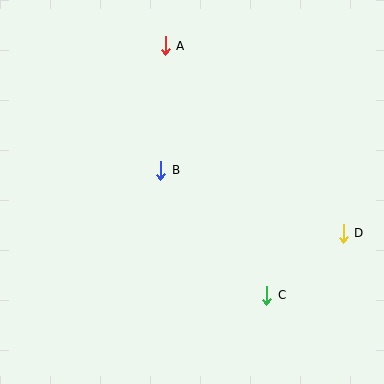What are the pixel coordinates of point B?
Point B is at (161, 170).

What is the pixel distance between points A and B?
The distance between A and B is 124 pixels.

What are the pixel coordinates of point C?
Point C is at (267, 295).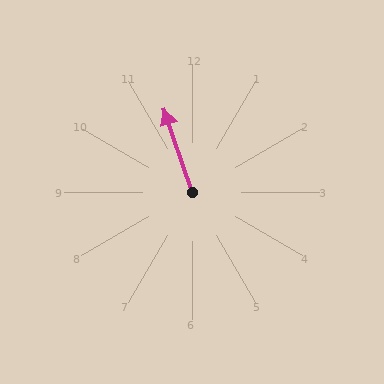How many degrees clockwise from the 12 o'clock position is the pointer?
Approximately 341 degrees.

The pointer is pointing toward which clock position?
Roughly 11 o'clock.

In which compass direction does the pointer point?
North.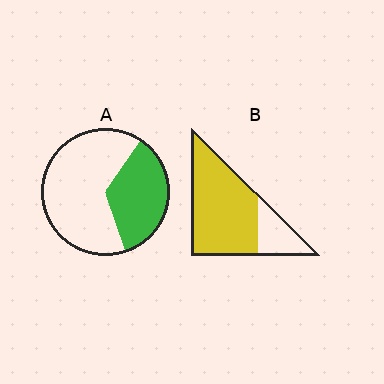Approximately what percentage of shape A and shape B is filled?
A is approximately 35% and B is approximately 75%.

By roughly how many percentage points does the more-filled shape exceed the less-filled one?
By roughly 40 percentage points (B over A).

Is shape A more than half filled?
No.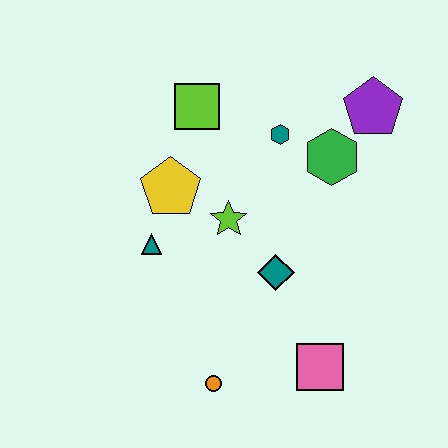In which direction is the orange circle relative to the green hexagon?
The orange circle is below the green hexagon.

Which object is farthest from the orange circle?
The purple pentagon is farthest from the orange circle.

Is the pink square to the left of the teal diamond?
No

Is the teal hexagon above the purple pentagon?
No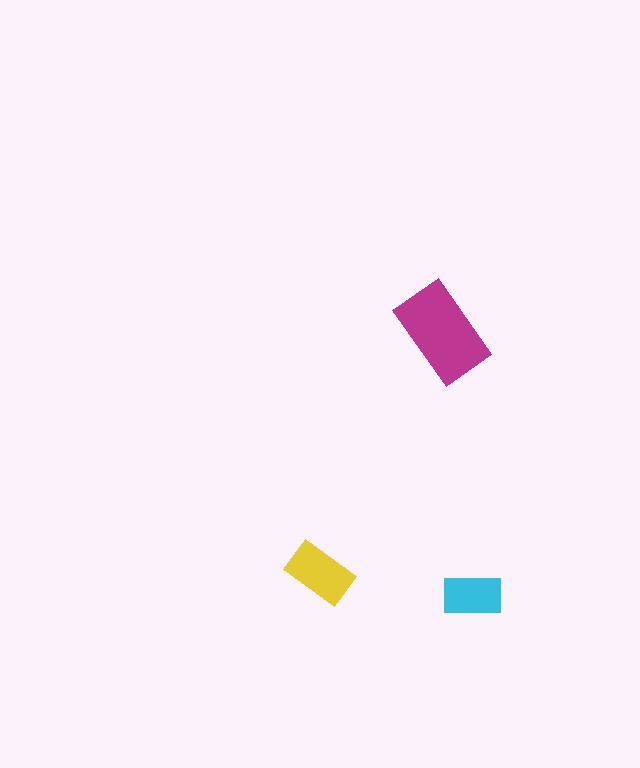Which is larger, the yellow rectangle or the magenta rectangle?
The magenta one.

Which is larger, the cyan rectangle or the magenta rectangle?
The magenta one.